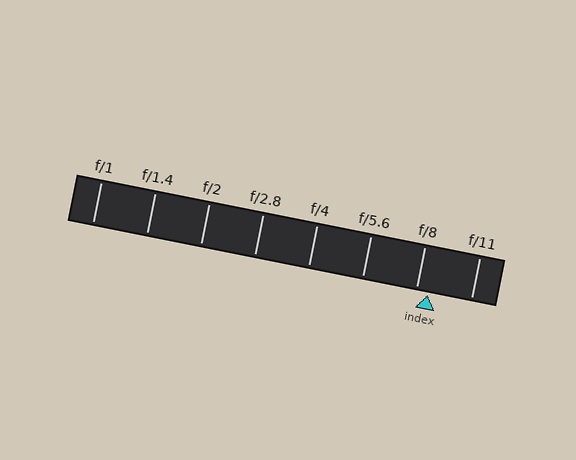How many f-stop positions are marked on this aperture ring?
There are 8 f-stop positions marked.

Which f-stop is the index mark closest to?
The index mark is closest to f/8.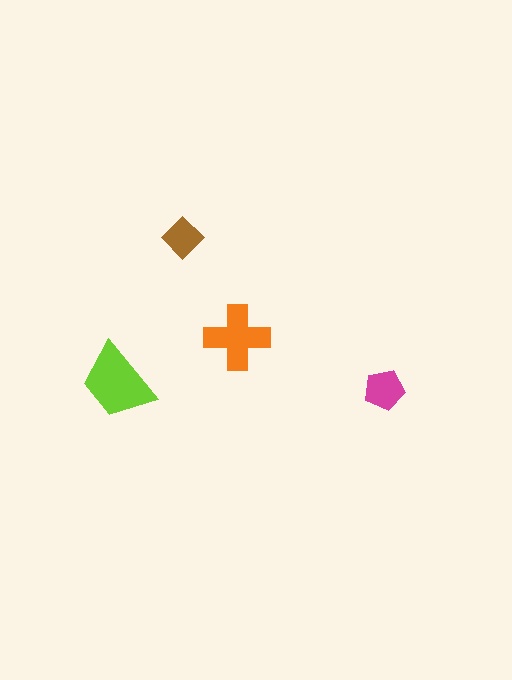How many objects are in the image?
There are 4 objects in the image.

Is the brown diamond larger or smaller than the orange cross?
Smaller.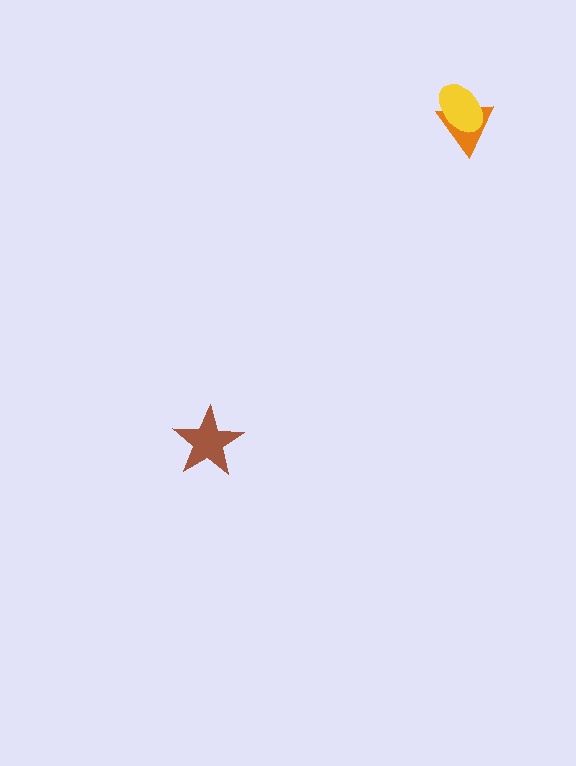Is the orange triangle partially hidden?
Yes, it is partially covered by another shape.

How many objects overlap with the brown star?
0 objects overlap with the brown star.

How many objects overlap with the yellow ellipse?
1 object overlaps with the yellow ellipse.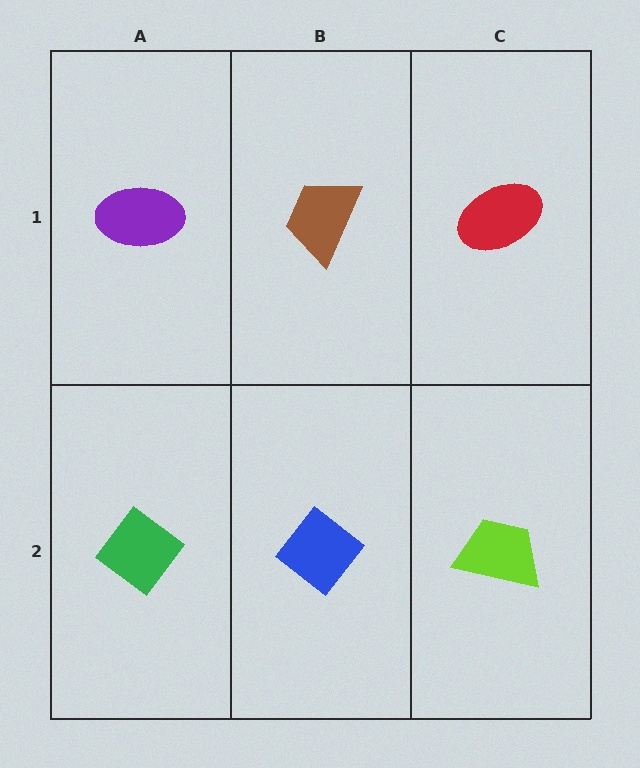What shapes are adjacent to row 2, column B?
A brown trapezoid (row 1, column B), a green diamond (row 2, column A), a lime trapezoid (row 2, column C).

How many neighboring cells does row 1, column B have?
3.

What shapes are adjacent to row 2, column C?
A red ellipse (row 1, column C), a blue diamond (row 2, column B).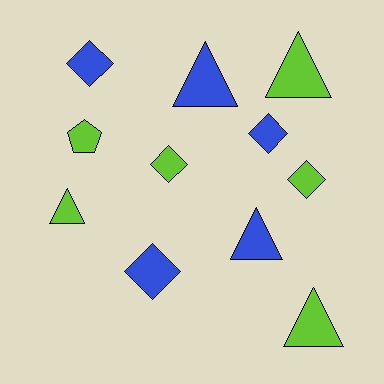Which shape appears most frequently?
Diamond, with 5 objects.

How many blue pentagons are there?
There are no blue pentagons.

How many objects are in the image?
There are 11 objects.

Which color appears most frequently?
Lime, with 6 objects.